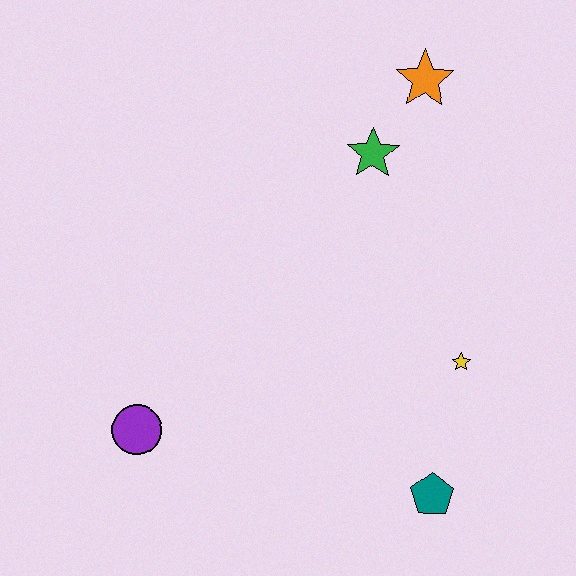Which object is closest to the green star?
The orange star is closest to the green star.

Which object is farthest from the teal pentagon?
The orange star is farthest from the teal pentagon.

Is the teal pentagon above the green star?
No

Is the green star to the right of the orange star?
No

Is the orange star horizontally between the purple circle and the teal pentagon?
Yes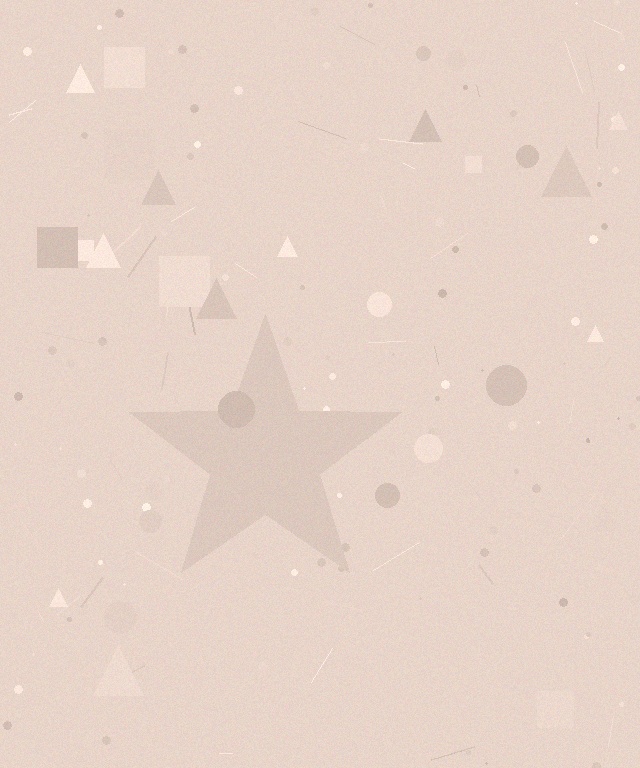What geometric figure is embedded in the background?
A star is embedded in the background.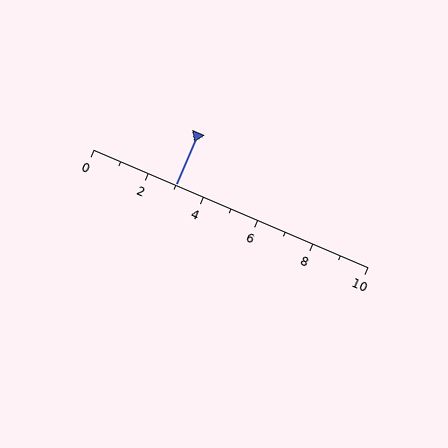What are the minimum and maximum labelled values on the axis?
The axis runs from 0 to 10.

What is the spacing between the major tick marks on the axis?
The major ticks are spaced 2 apart.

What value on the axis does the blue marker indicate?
The marker indicates approximately 3.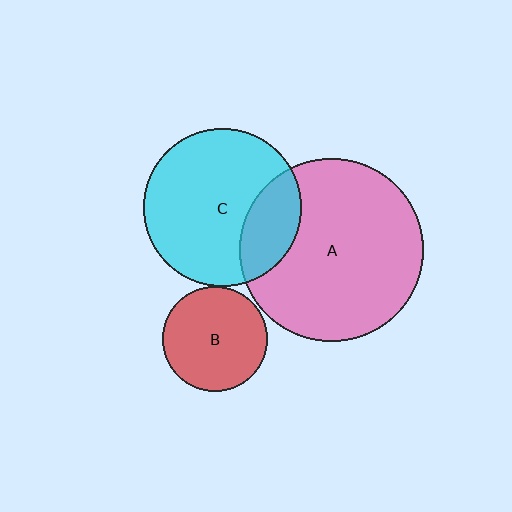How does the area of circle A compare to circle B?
Approximately 3.0 times.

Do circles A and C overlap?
Yes.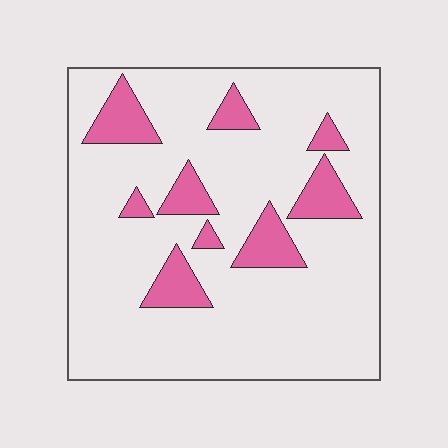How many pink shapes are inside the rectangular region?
9.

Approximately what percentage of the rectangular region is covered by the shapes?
Approximately 15%.